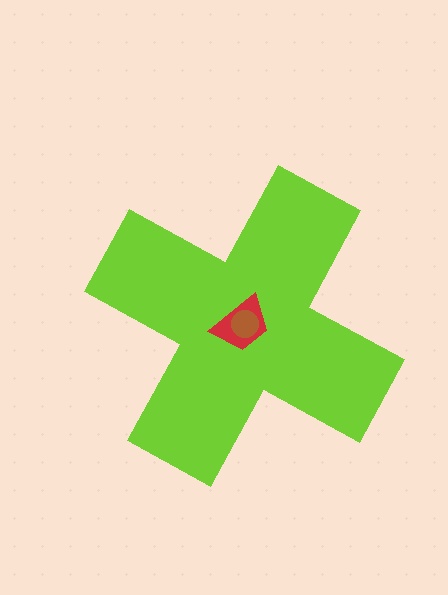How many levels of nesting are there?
3.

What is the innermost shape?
The brown circle.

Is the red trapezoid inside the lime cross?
Yes.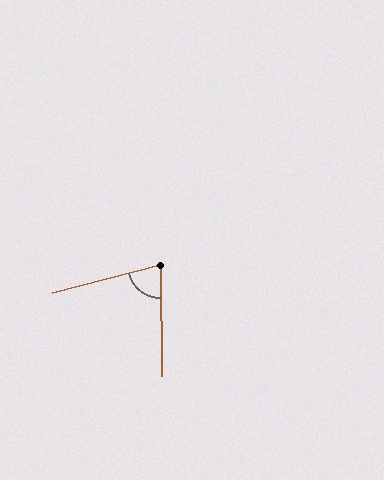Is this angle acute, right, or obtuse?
It is acute.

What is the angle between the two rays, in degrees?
Approximately 77 degrees.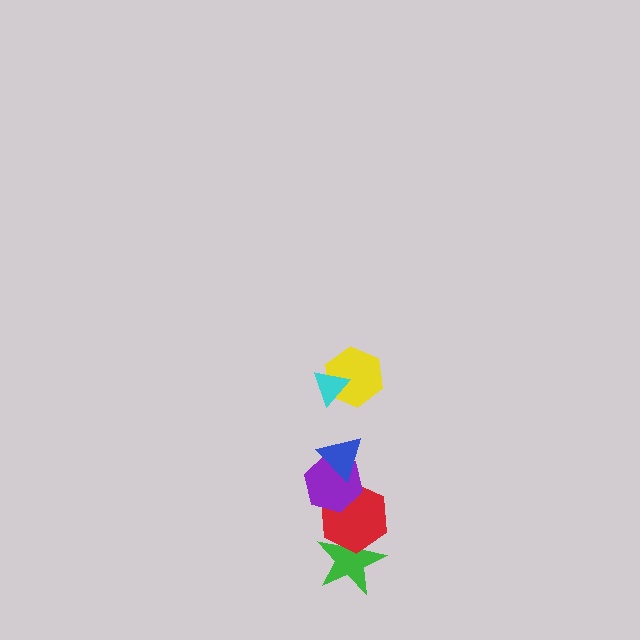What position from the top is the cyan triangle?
The cyan triangle is 1st from the top.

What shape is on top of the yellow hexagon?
The cyan triangle is on top of the yellow hexagon.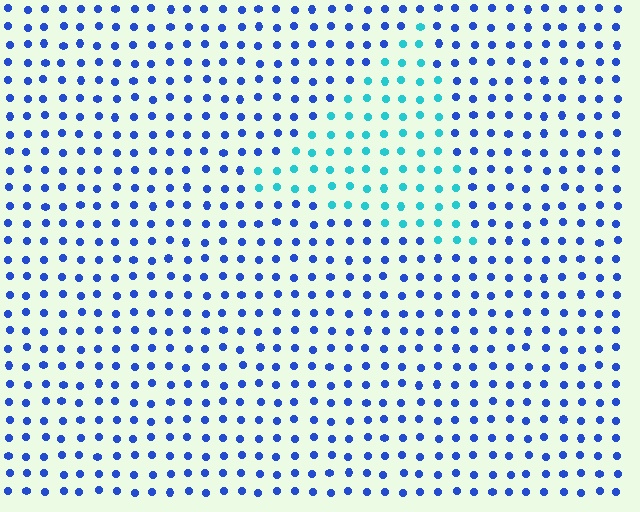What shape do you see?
I see a triangle.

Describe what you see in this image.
The image is filled with small blue elements in a uniform arrangement. A triangle-shaped region is visible where the elements are tinted to a slightly different hue, forming a subtle color boundary.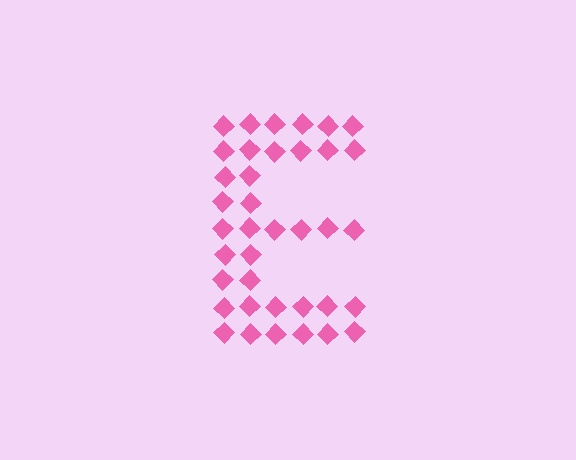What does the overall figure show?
The overall figure shows the letter E.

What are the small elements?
The small elements are diamonds.